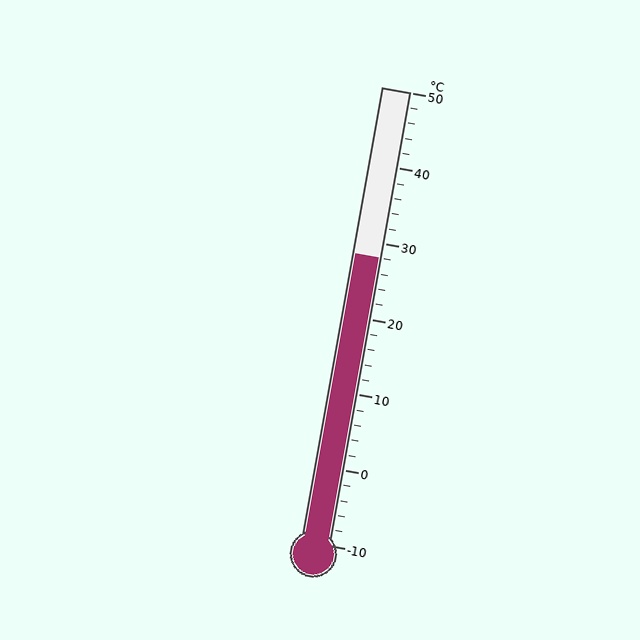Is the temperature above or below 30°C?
The temperature is below 30°C.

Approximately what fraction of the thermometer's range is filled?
The thermometer is filled to approximately 65% of its range.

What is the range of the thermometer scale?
The thermometer scale ranges from -10°C to 50°C.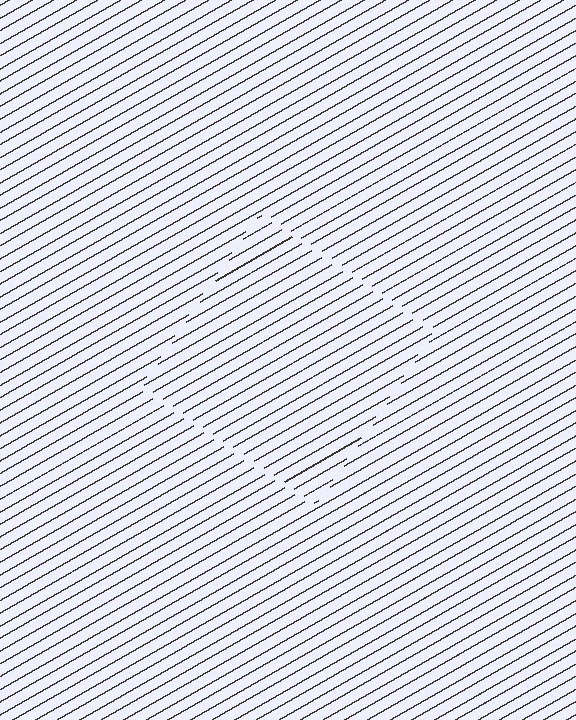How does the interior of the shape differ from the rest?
The interior of the shape contains the same grating, shifted by half a period — the contour is defined by the phase discontinuity where line-ends from the inner and outer gratings abut.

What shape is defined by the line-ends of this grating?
An illusory square. The interior of the shape contains the same grating, shifted by half a period — the contour is defined by the phase discontinuity where line-ends from the inner and outer gratings abut.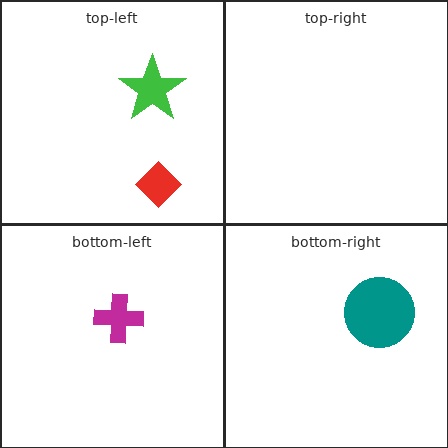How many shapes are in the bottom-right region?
1.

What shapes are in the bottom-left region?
The magenta cross.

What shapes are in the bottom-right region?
The teal circle.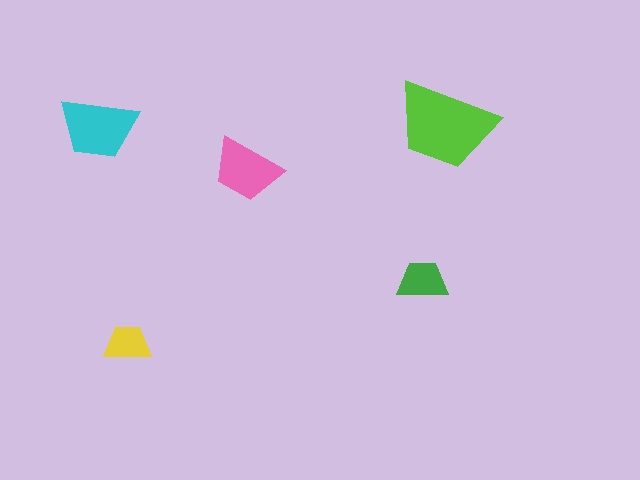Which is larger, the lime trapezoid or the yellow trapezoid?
The lime one.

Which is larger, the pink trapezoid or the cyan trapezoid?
The cyan one.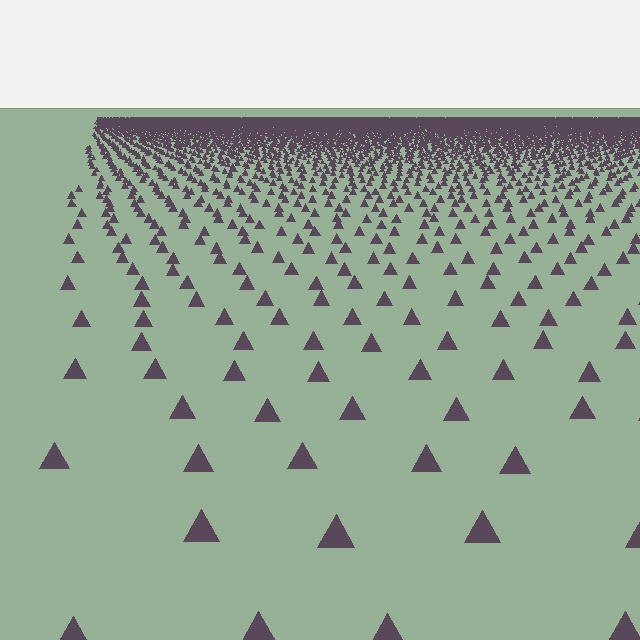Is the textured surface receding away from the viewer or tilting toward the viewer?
The surface is receding away from the viewer. Texture elements get smaller and denser toward the top.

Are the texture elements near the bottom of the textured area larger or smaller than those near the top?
Larger. Near the bottom, elements are closer to the viewer and appear at a bigger on-screen size.